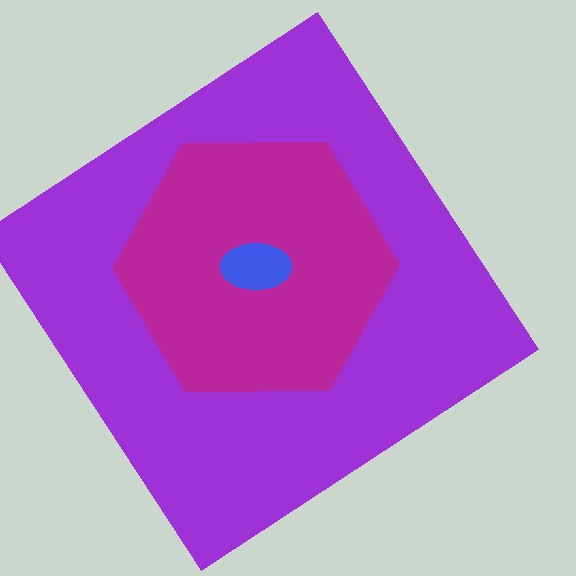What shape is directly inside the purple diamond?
The magenta hexagon.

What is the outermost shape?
The purple diamond.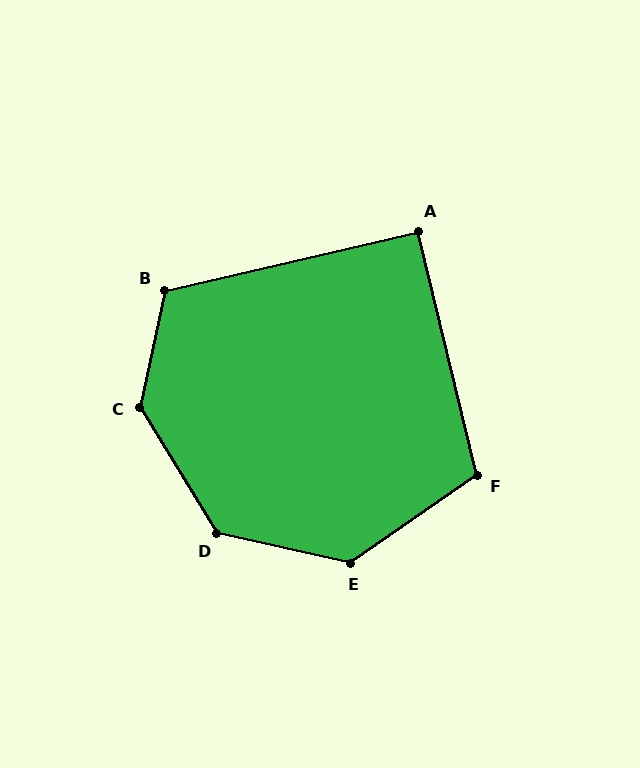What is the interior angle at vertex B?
Approximately 115 degrees (obtuse).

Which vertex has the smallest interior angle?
A, at approximately 90 degrees.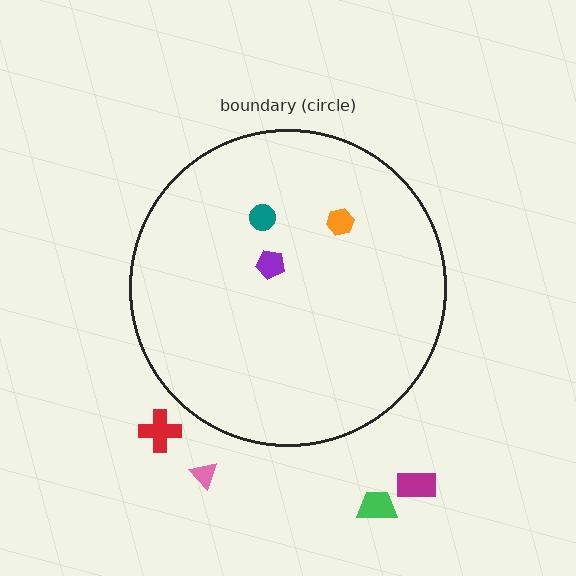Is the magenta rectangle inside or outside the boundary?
Outside.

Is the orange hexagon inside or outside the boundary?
Inside.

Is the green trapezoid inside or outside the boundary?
Outside.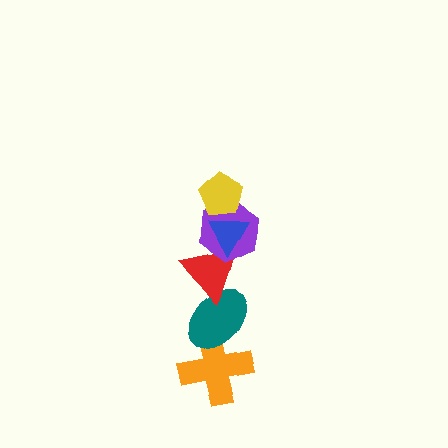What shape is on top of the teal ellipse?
The red triangle is on top of the teal ellipse.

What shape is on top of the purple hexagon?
The blue triangle is on top of the purple hexagon.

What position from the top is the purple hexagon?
The purple hexagon is 3rd from the top.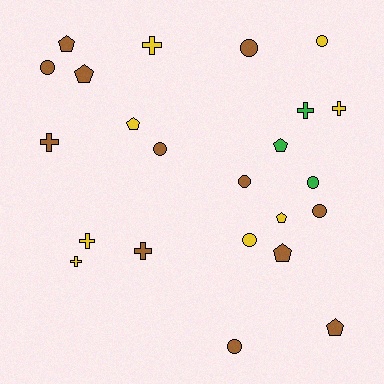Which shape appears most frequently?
Circle, with 9 objects.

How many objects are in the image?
There are 23 objects.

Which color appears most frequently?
Brown, with 12 objects.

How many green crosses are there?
There is 1 green cross.